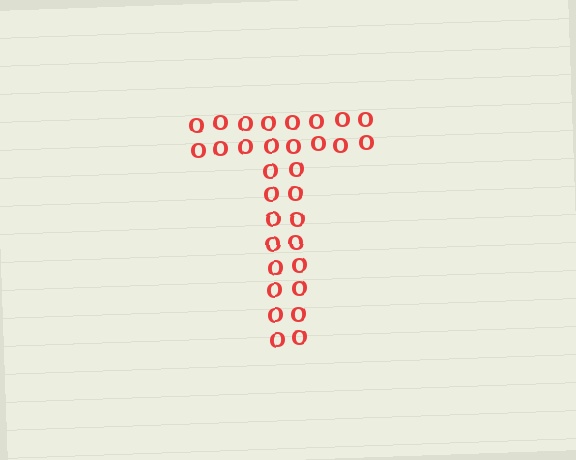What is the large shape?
The large shape is the letter T.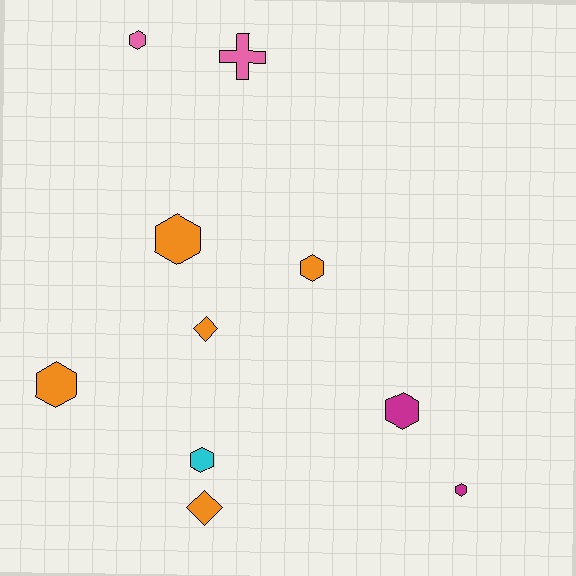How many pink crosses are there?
There is 1 pink cross.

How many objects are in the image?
There are 10 objects.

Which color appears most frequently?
Orange, with 5 objects.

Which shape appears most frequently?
Hexagon, with 7 objects.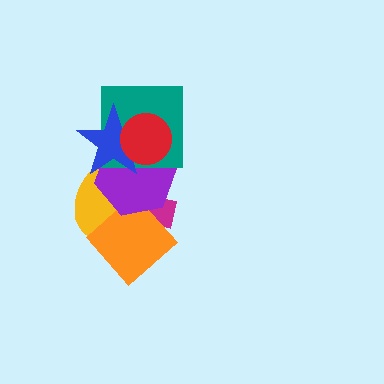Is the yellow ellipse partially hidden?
Yes, it is partially covered by another shape.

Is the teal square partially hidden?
Yes, it is partially covered by another shape.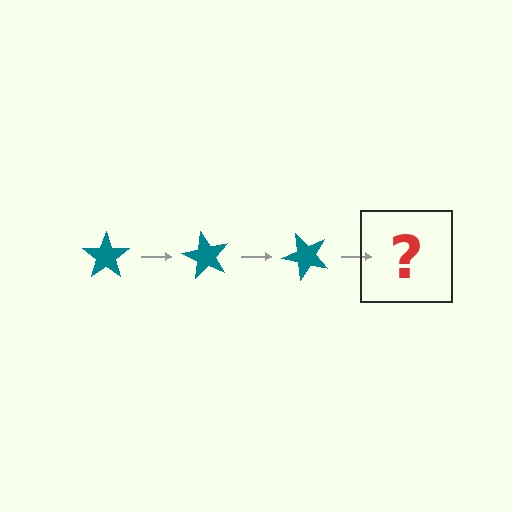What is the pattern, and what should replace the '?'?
The pattern is that the star rotates 60 degrees each step. The '?' should be a teal star rotated 180 degrees.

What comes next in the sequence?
The next element should be a teal star rotated 180 degrees.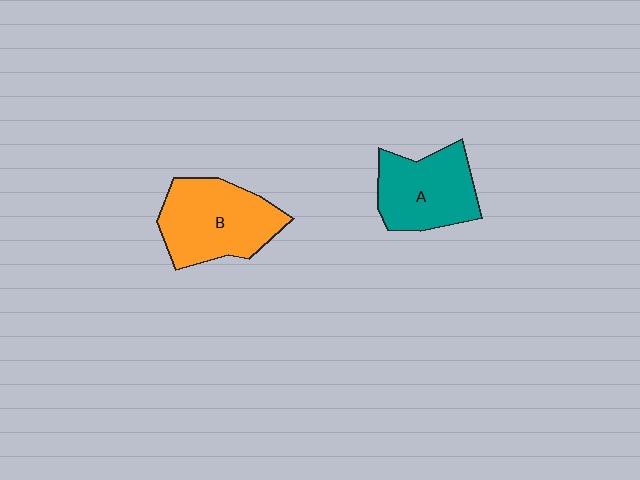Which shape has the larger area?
Shape B (orange).